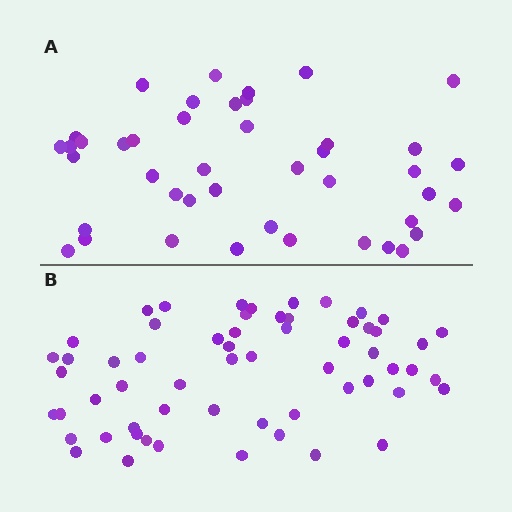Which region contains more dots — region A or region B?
Region B (the bottom region) has more dots.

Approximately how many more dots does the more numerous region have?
Region B has approximately 15 more dots than region A.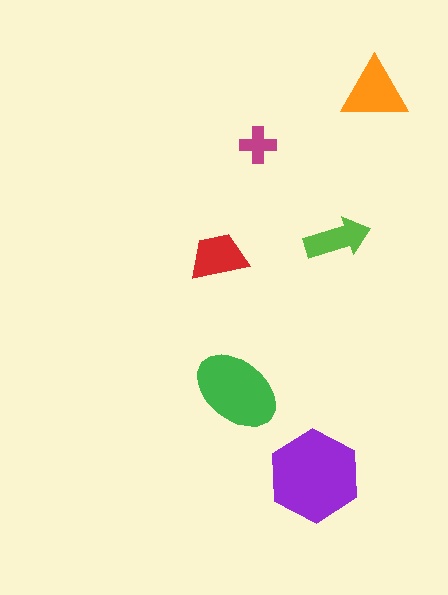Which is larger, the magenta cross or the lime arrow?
The lime arrow.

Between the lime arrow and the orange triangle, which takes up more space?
The orange triangle.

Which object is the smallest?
The magenta cross.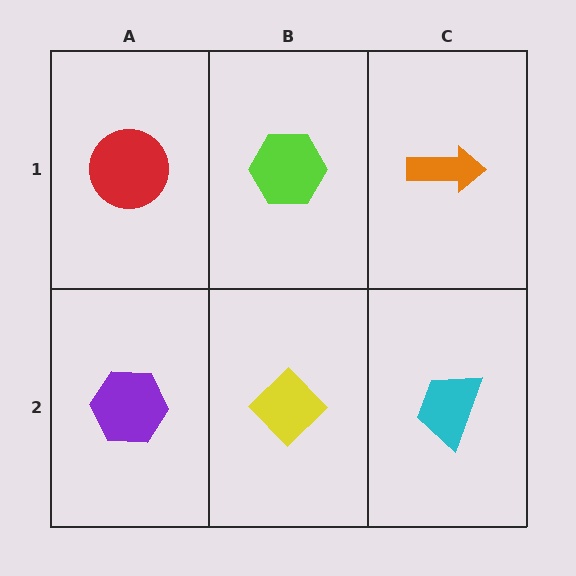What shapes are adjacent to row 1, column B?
A yellow diamond (row 2, column B), a red circle (row 1, column A), an orange arrow (row 1, column C).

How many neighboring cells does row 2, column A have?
2.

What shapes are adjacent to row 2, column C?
An orange arrow (row 1, column C), a yellow diamond (row 2, column B).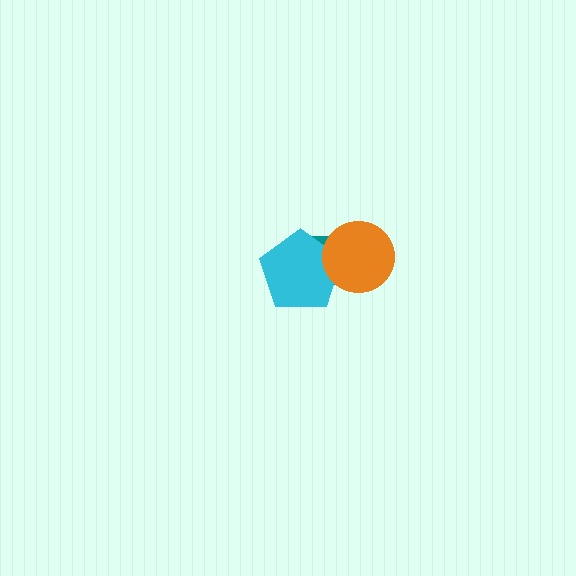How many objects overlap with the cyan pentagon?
2 objects overlap with the cyan pentagon.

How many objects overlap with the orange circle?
2 objects overlap with the orange circle.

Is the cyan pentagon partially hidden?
Yes, it is partially covered by another shape.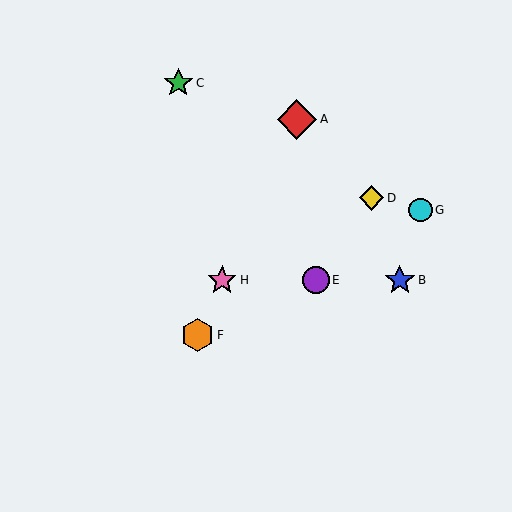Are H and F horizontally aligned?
No, H is at y≈280 and F is at y≈335.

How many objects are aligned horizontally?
3 objects (B, E, H) are aligned horizontally.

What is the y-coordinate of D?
Object D is at y≈198.